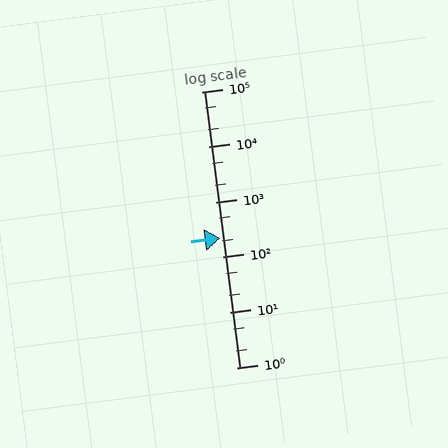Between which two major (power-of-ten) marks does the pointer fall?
The pointer is between 100 and 1000.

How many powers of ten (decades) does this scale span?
The scale spans 5 decades, from 1 to 100000.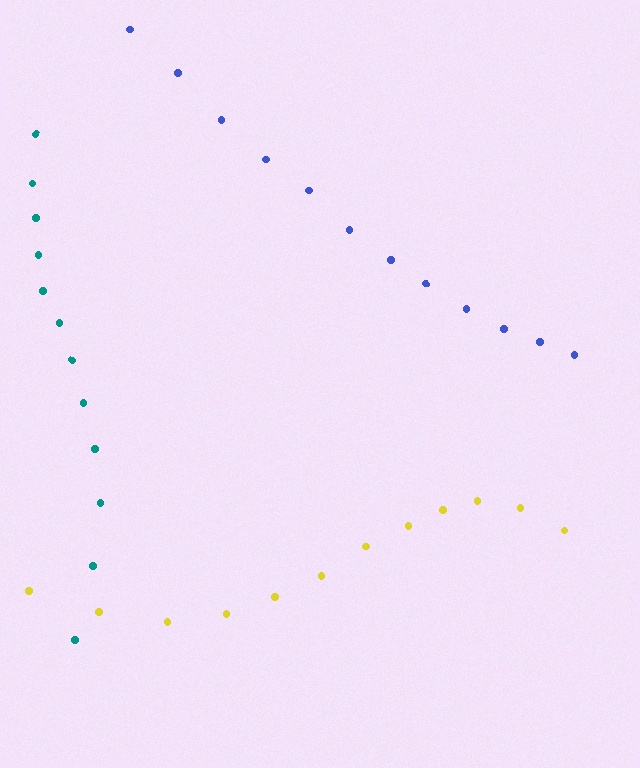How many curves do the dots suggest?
There are 3 distinct paths.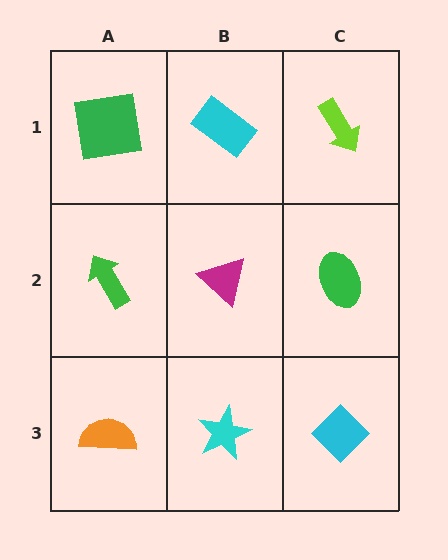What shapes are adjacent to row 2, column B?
A cyan rectangle (row 1, column B), a cyan star (row 3, column B), a green arrow (row 2, column A), a green ellipse (row 2, column C).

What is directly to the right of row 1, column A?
A cyan rectangle.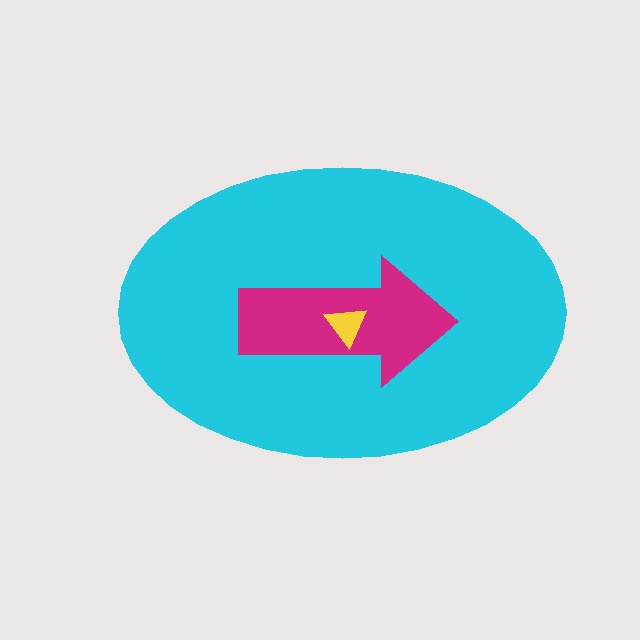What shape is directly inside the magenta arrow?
The yellow triangle.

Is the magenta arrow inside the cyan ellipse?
Yes.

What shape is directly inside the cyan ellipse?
The magenta arrow.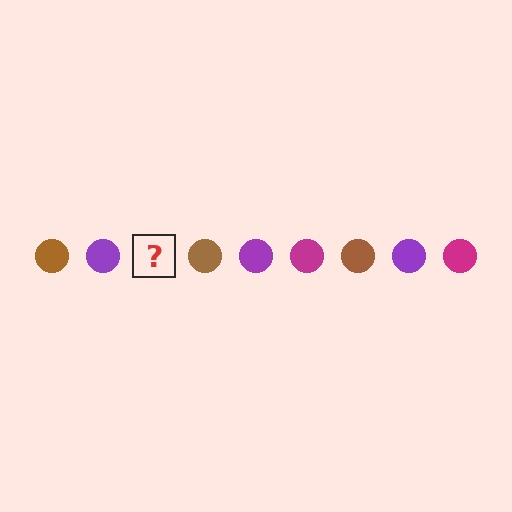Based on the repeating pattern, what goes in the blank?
The blank should be a magenta circle.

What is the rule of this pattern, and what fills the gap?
The rule is that the pattern cycles through brown, purple, magenta circles. The gap should be filled with a magenta circle.